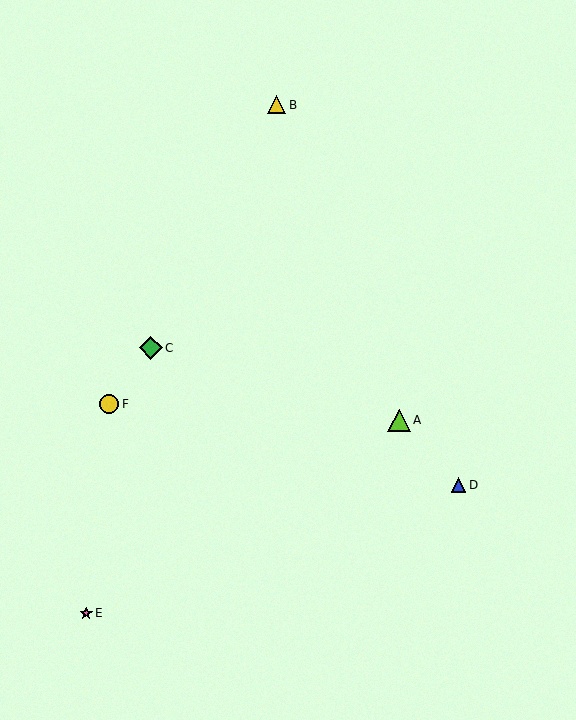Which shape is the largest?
The green diamond (labeled C) is the largest.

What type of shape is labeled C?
Shape C is a green diamond.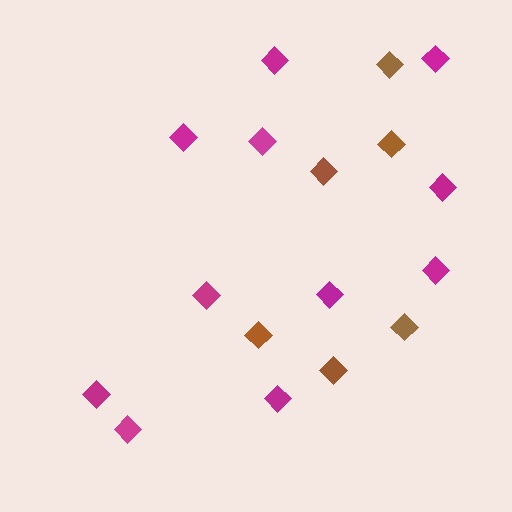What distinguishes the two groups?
There are 2 groups: one group of brown diamonds (6) and one group of magenta diamonds (11).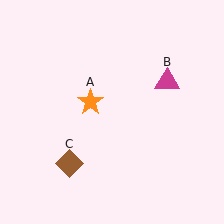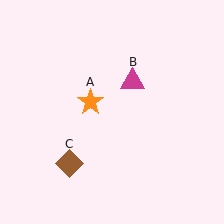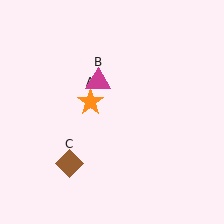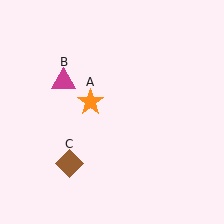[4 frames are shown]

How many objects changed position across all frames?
1 object changed position: magenta triangle (object B).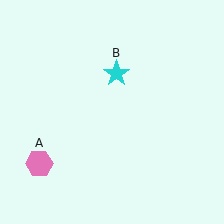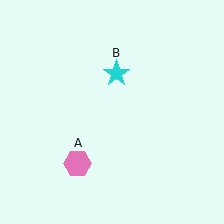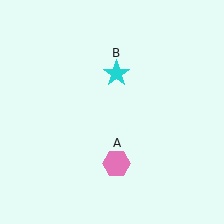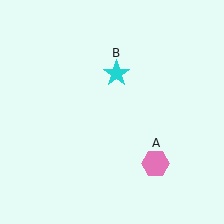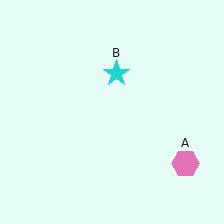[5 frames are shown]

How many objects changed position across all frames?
1 object changed position: pink hexagon (object A).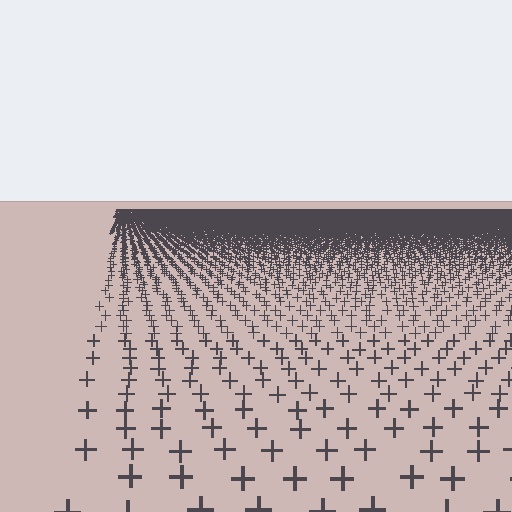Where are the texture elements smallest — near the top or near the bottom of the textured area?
Near the top.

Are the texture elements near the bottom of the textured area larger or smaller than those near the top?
Larger. Near the bottom, elements are closer to the viewer and appear at a bigger on-screen size.